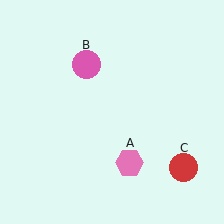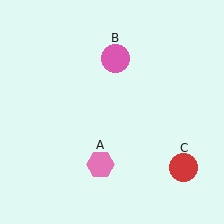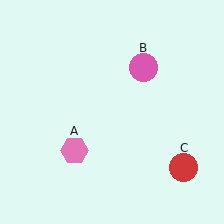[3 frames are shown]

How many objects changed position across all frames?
2 objects changed position: pink hexagon (object A), pink circle (object B).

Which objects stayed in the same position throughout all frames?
Red circle (object C) remained stationary.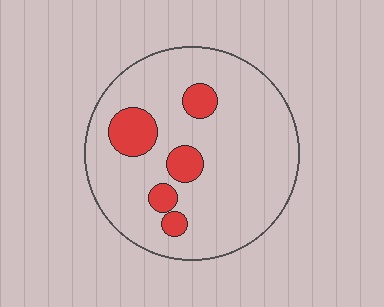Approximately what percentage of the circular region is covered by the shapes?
Approximately 15%.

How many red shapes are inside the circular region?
5.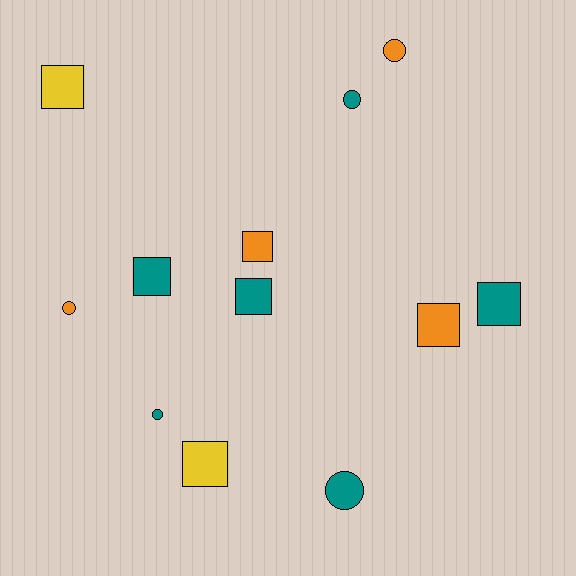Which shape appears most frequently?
Square, with 7 objects.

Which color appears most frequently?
Teal, with 6 objects.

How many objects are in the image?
There are 12 objects.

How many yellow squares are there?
There are 2 yellow squares.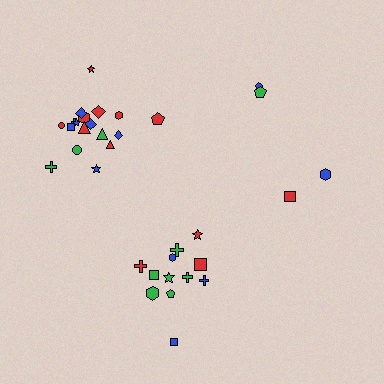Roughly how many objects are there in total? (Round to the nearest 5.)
Roughly 35 objects in total.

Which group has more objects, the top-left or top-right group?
The top-left group.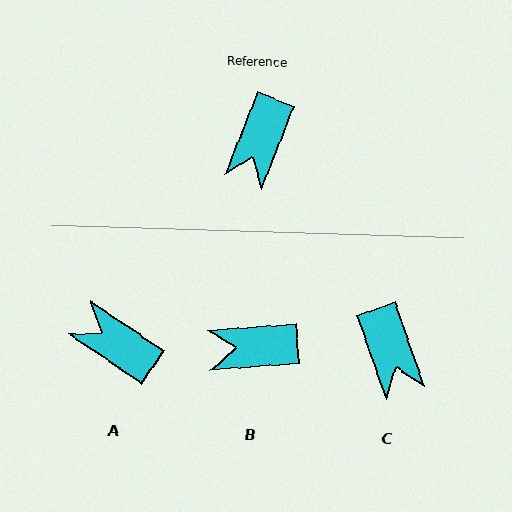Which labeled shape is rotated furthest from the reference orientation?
A, about 103 degrees away.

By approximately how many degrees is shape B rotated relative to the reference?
Approximately 64 degrees clockwise.